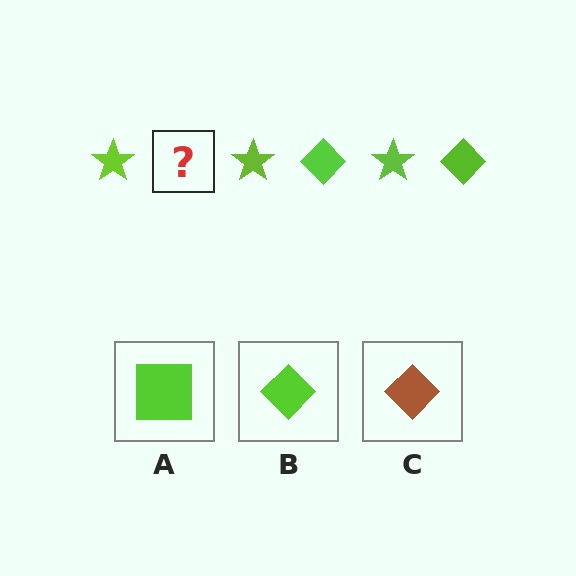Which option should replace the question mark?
Option B.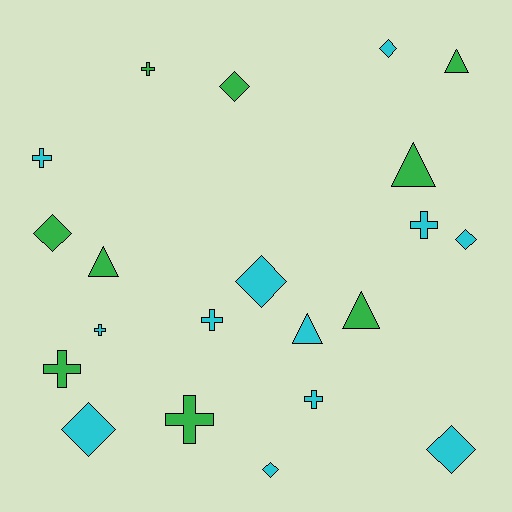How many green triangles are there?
There are 4 green triangles.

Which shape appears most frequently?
Diamond, with 8 objects.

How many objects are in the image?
There are 21 objects.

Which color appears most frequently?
Cyan, with 12 objects.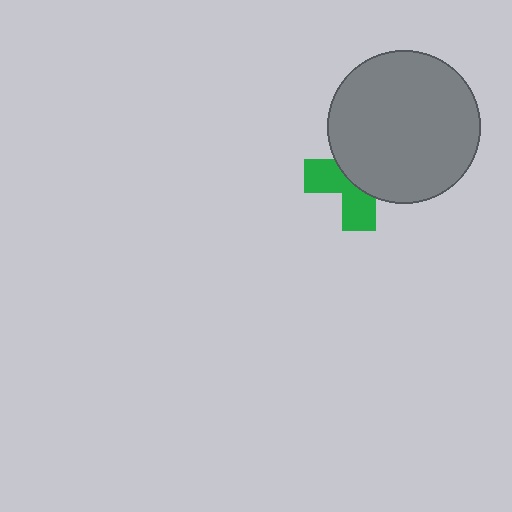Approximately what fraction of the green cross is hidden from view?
Roughly 57% of the green cross is hidden behind the gray circle.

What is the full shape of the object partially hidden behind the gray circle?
The partially hidden object is a green cross.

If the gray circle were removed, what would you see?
You would see the complete green cross.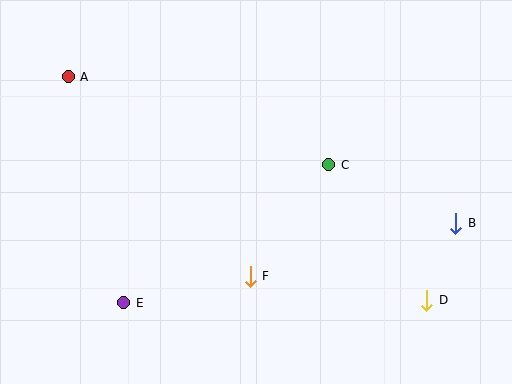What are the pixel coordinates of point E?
Point E is at (124, 303).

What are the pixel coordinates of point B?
Point B is at (456, 223).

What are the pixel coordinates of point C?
Point C is at (329, 165).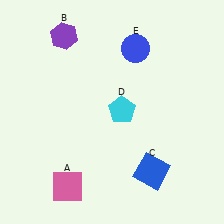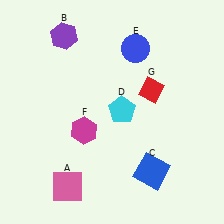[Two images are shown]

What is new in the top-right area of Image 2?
A red diamond (G) was added in the top-right area of Image 2.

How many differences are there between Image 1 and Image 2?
There are 2 differences between the two images.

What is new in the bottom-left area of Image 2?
A magenta hexagon (F) was added in the bottom-left area of Image 2.